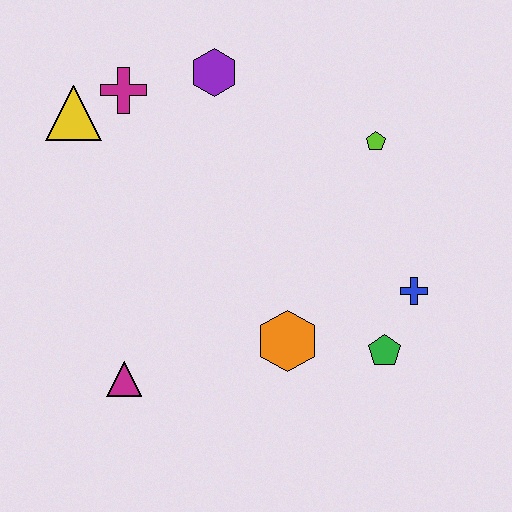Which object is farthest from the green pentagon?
The yellow triangle is farthest from the green pentagon.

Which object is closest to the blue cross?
The green pentagon is closest to the blue cross.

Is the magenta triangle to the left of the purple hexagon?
Yes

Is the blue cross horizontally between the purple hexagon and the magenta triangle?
No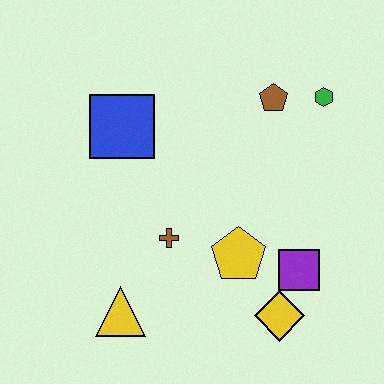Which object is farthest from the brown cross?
The green hexagon is farthest from the brown cross.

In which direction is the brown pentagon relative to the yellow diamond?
The brown pentagon is above the yellow diamond.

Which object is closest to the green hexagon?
The brown pentagon is closest to the green hexagon.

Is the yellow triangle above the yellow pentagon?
No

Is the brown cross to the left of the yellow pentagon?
Yes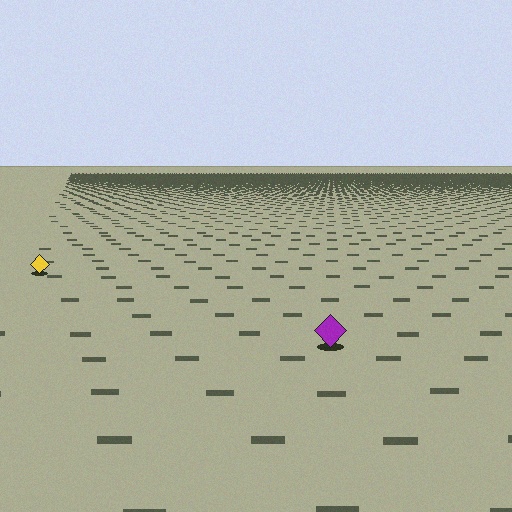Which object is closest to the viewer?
The purple diamond is closest. The texture marks near it are larger and more spread out.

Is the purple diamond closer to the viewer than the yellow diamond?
Yes. The purple diamond is closer — you can tell from the texture gradient: the ground texture is coarser near it.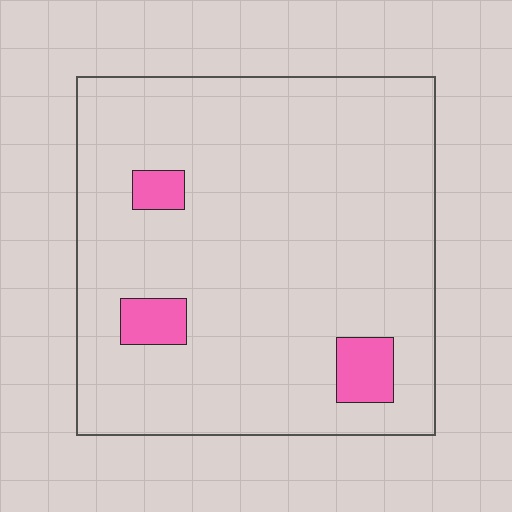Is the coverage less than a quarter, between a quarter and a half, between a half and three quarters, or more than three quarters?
Less than a quarter.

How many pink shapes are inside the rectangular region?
3.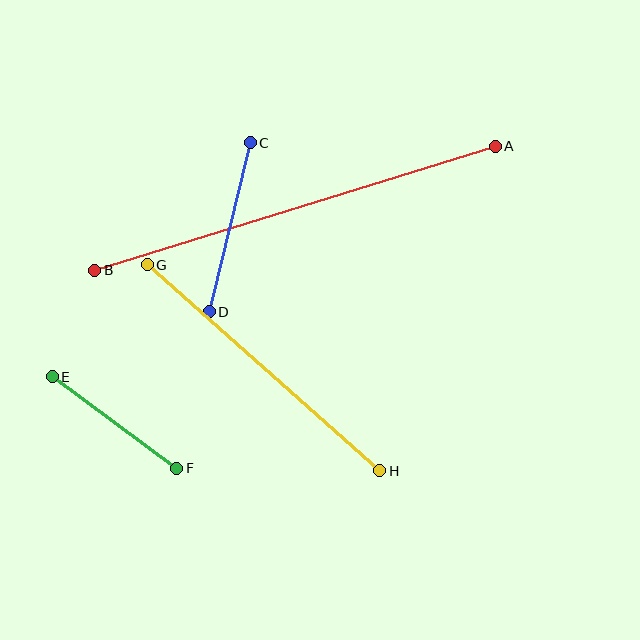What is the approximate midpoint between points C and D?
The midpoint is at approximately (230, 227) pixels.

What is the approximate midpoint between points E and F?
The midpoint is at approximately (114, 422) pixels.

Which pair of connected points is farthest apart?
Points A and B are farthest apart.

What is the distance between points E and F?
The distance is approximately 154 pixels.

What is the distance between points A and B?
The distance is approximately 420 pixels.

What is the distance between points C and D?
The distance is approximately 174 pixels.